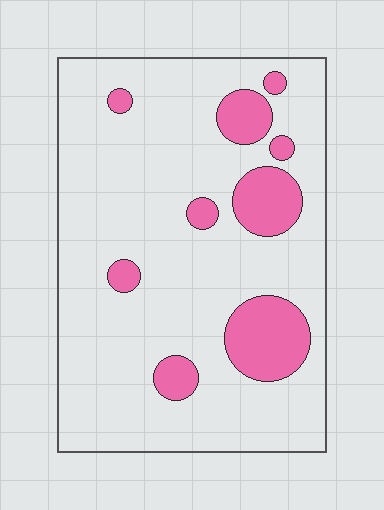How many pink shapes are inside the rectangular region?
9.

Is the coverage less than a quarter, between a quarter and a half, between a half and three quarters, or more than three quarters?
Less than a quarter.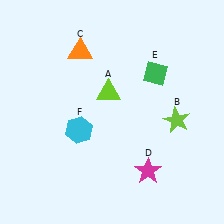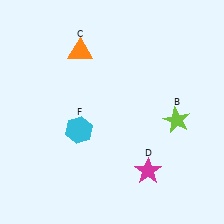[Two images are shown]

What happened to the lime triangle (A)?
The lime triangle (A) was removed in Image 2. It was in the top-left area of Image 1.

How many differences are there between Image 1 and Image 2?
There are 2 differences between the two images.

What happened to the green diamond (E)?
The green diamond (E) was removed in Image 2. It was in the top-right area of Image 1.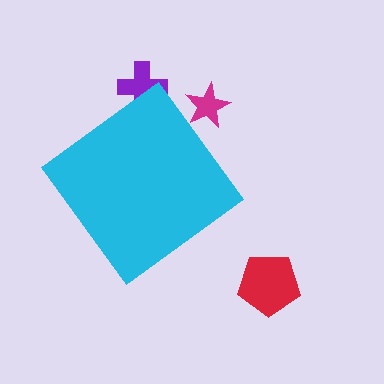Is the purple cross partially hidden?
Yes, the purple cross is partially hidden behind the cyan diamond.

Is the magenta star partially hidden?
Yes, the magenta star is partially hidden behind the cyan diamond.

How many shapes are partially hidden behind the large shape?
2 shapes are partially hidden.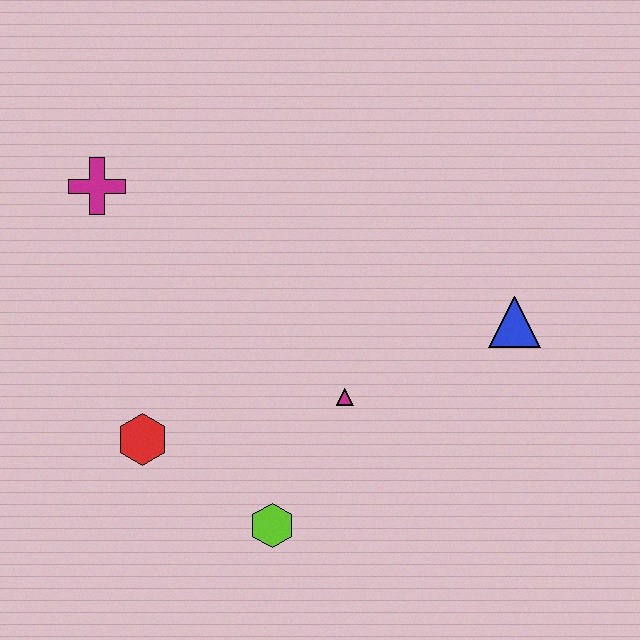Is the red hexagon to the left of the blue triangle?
Yes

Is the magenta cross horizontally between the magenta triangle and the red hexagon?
No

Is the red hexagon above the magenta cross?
No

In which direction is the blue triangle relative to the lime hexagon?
The blue triangle is to the right of the lime hexagon.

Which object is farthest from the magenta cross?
The blue triangle is farthest from the magenta cross.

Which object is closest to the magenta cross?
The red hexagon is closest to the magenta cross.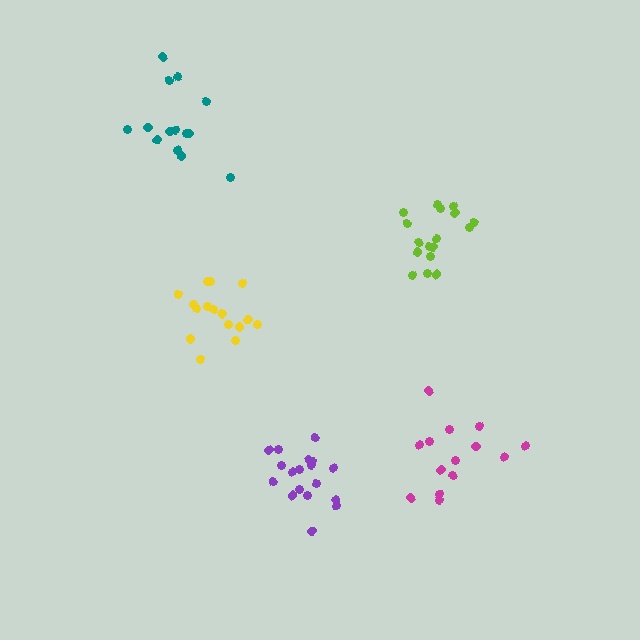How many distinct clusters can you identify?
There are 5 distinct clusters.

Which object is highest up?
The teal cluster is topmost.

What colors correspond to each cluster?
The clusters are colored: lime, teal, magenta, yellow, purple.